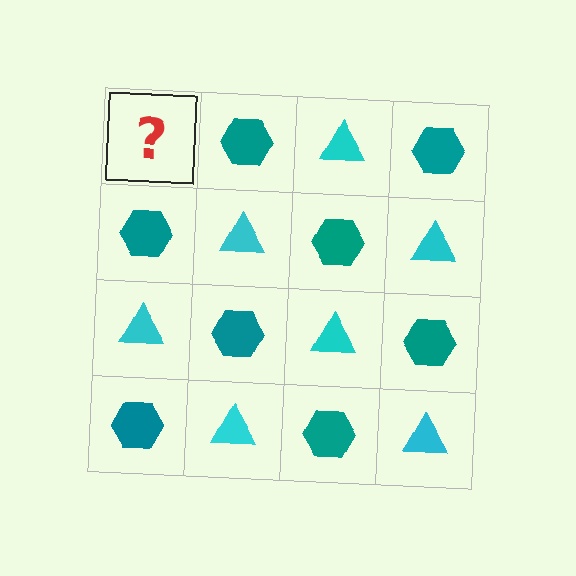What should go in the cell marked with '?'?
The missing cell should contain a cyan triangle.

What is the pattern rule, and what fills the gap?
The rule is that it alternates cyan triangle and teal hexagon in a checkerboard pattern. The gap should be filled with a cyan triangle.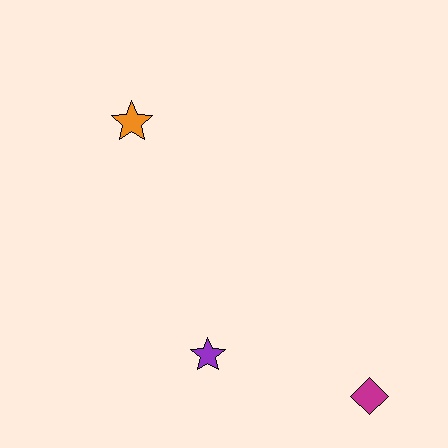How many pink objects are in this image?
There are no pink objects.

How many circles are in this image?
There are no circles.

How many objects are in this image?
There are 3 objects.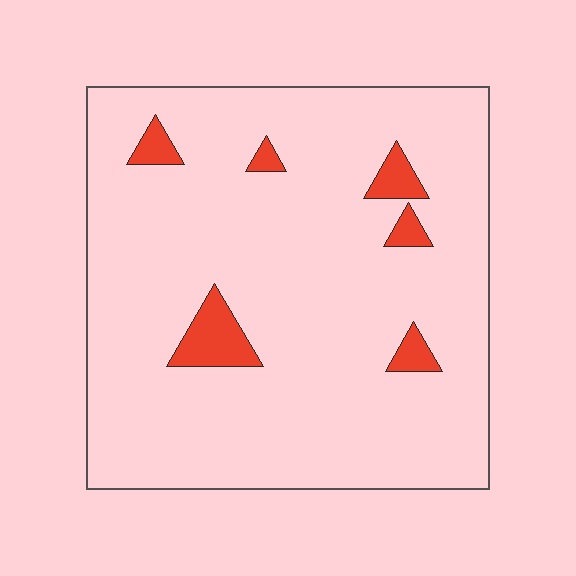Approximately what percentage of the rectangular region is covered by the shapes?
Approximately 5%.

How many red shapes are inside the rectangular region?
6.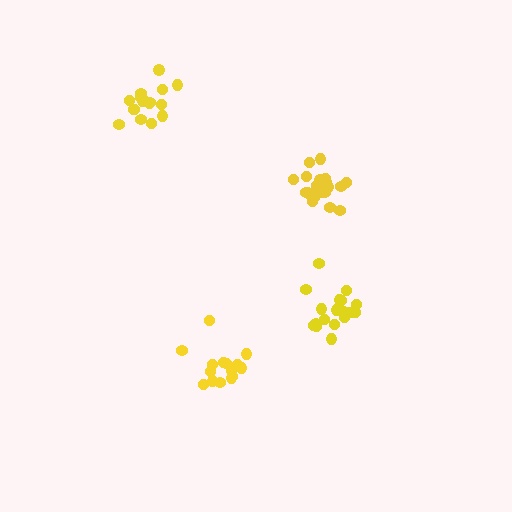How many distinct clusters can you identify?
There are 4 distinct clusters.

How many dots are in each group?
Group 1: 17 dots, Group 2: 20 dots, Group 3: 17 dots, Group 4: 20 dots (74 total).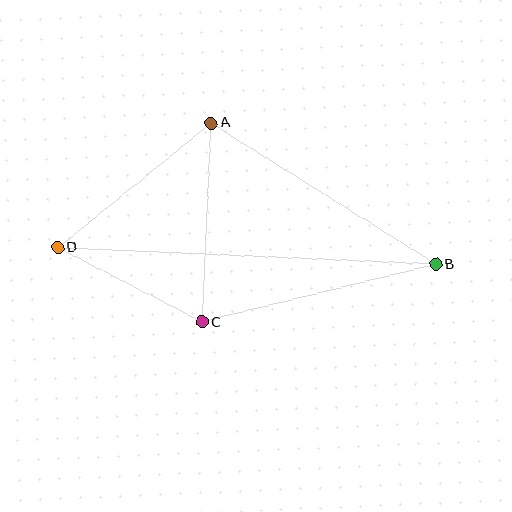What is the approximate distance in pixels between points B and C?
The distance between B and C is approximately 241 pixels.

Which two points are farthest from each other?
Points B and D are farthest from each other.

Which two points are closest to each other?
Points C and D are closest to each other.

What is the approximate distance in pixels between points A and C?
The distance between A and C is approximately 199 pixels.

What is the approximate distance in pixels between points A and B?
The distance between A and B is approximately 265 pixels.